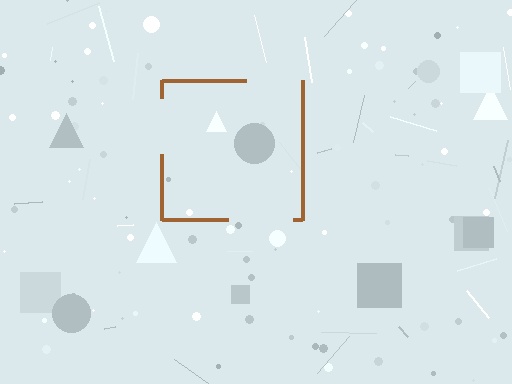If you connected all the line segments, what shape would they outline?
They would outline a square.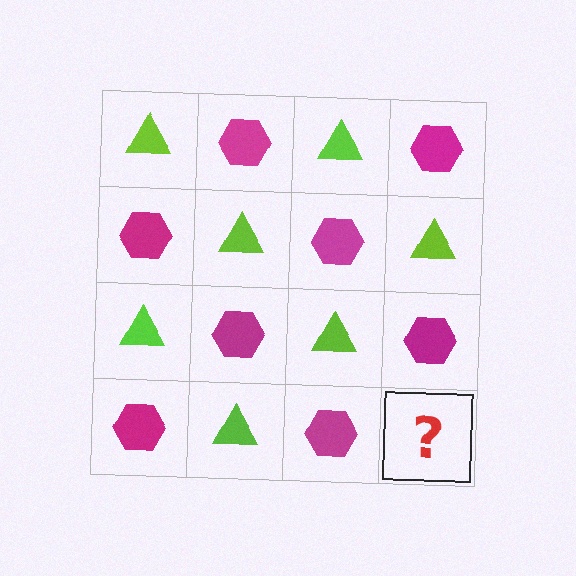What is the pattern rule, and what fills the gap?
The rule is that it alternates lime triangle and magenta hexagon in a checkerboard pattern. The gap should be filled with a lime triangle.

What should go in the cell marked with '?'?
The missing cell should contain a lime triangle.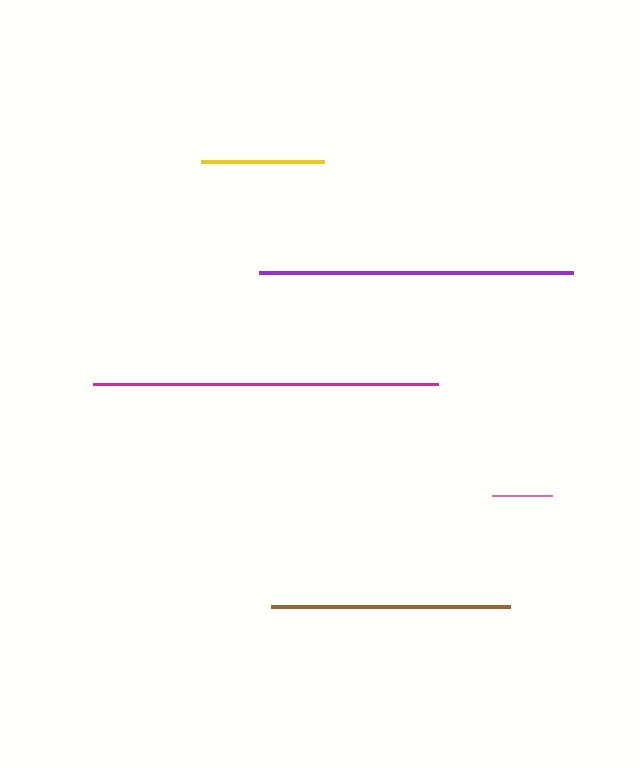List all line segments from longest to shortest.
From longest to shortest: magenta, purple, brown, yellow, pink.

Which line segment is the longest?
The magenta line is the longest at approximately 345 pixels.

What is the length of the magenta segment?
The magenta segment is approximately 345 pixels long.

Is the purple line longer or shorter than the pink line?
The purple line is longer than the pink line.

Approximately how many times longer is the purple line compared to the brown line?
The purple line is approximately 1.3 times the length of the brown line.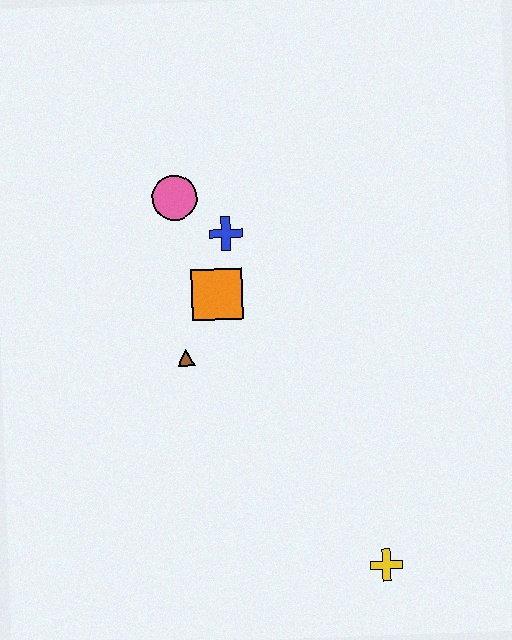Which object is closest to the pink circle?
The blue cross is closest to the pink circle.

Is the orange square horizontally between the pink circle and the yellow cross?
Yes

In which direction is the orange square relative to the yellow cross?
The orange square is above the yellow cross.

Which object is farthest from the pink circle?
The yellow cross is farthest from the pink circle.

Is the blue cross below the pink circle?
Yes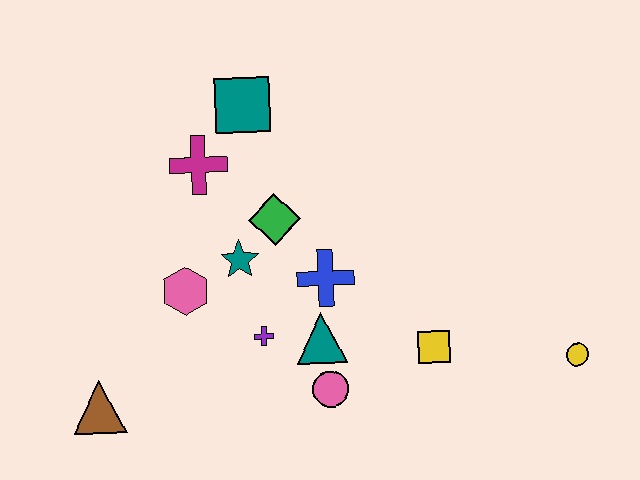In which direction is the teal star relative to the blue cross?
The teal star is to the left of the blue cross.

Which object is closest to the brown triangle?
The pink hexagon is closest to the brown triangle.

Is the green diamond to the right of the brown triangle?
Yes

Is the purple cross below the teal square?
Yes